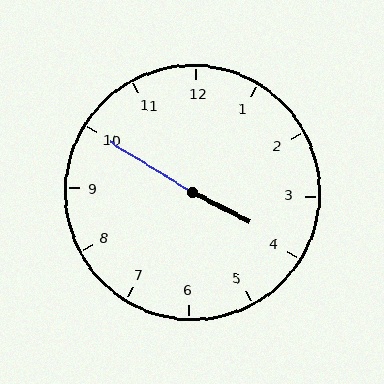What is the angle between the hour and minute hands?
Approximately 175 degrees.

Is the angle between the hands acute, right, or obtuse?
It is obtuse.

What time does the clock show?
3:50.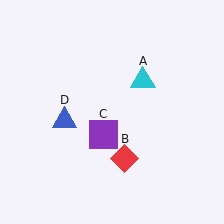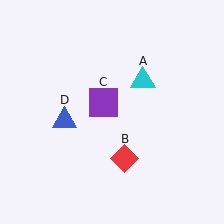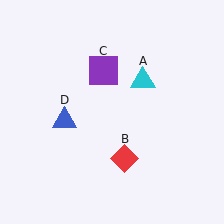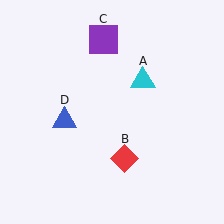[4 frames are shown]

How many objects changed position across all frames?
1 object changed position: purple square (object C).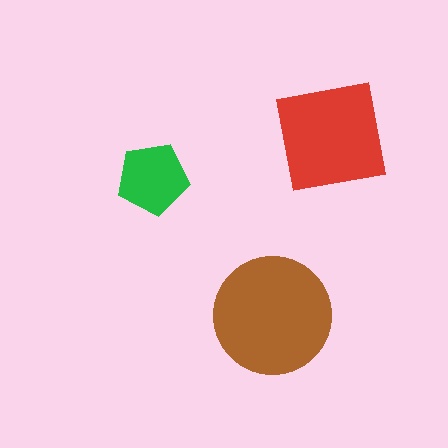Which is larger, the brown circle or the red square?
The brown circle.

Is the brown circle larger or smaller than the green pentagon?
Larger.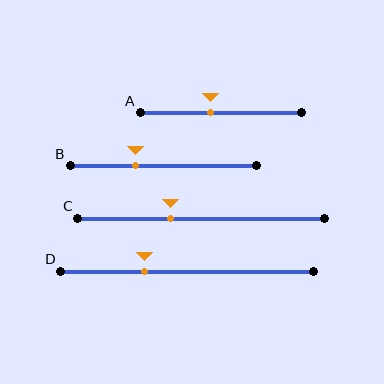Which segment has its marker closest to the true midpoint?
Segment A has its marker closest to the true midpoint.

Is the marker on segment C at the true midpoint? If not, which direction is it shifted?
No, the marker on segment C is shifted to the left by about 12% of the segment length.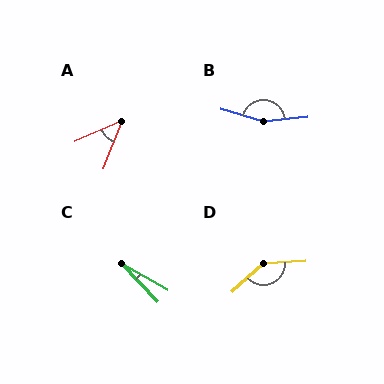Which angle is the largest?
B, at approximately 158 degrees.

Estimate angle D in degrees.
Approximately 142 degrees.